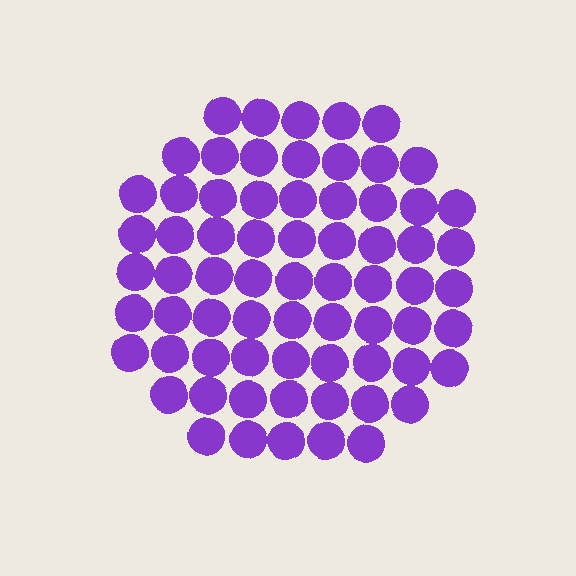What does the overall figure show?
The overall figure shows a circle.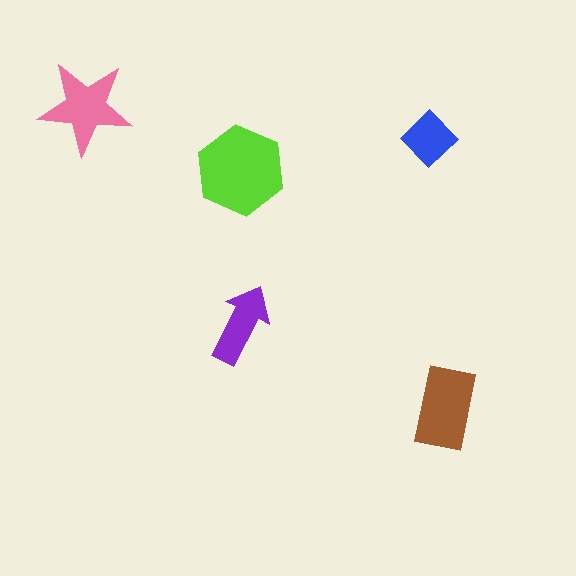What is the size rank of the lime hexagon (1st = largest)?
1st.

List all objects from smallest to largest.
The blue diamond, the purple arrow, the pink star, the brown rectangle, the lime hexagon.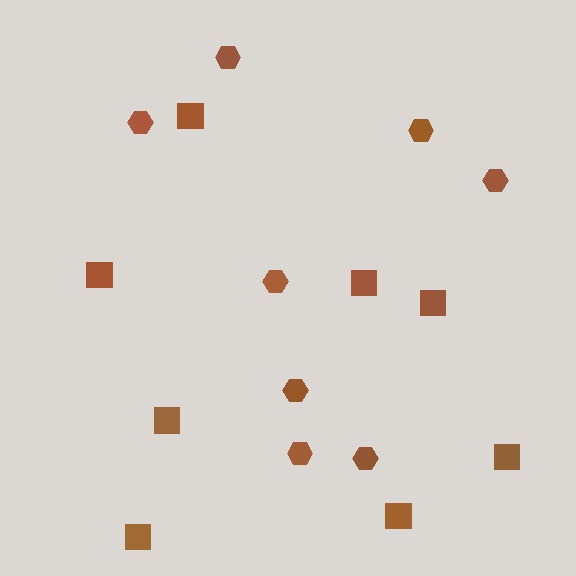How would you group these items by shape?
There are 2 groups: one group of squares (8) and one group of hexagons (8).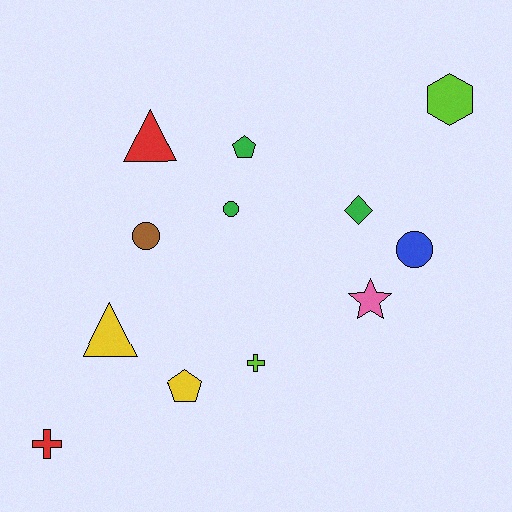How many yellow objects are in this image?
There are 2 yellow objects.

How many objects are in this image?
There are 12 objects.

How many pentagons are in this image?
There are 2 pentagons.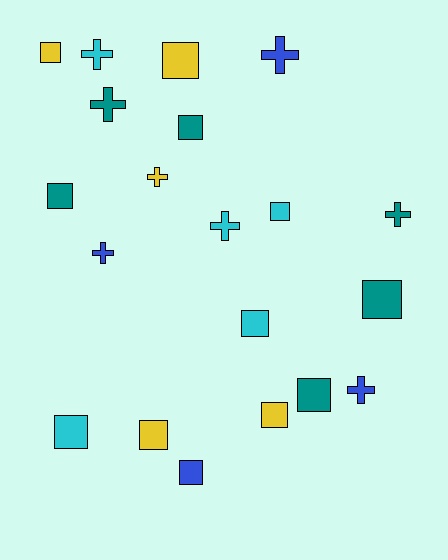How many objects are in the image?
There are 20 objects.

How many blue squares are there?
There is 1 blue square.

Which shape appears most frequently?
Square, with 12 objects.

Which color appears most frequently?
Teal, with 6 objects.